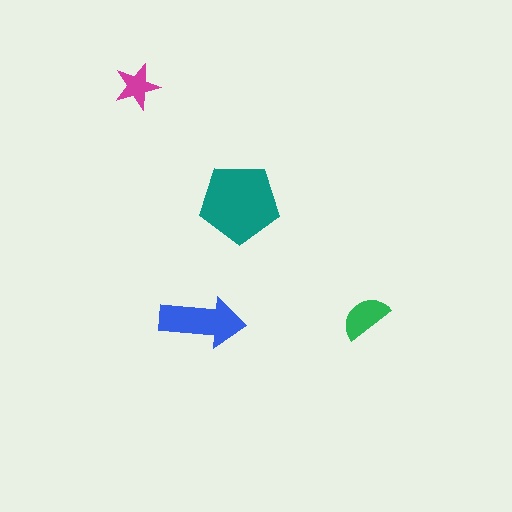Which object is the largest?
The teal pentagon.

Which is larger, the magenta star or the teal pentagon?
The teal pentagon.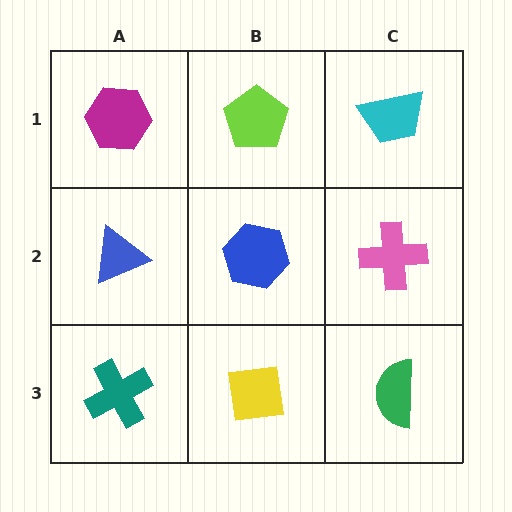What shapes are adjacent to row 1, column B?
A blue hexagon (row 2, column B), a magenta hexagon (row 1, column A), a cyan trapezoid (row 1, column C).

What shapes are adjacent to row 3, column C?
A pink cross (row 2, column C), a yellow square (row 3, column B).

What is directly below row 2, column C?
A green semicircle.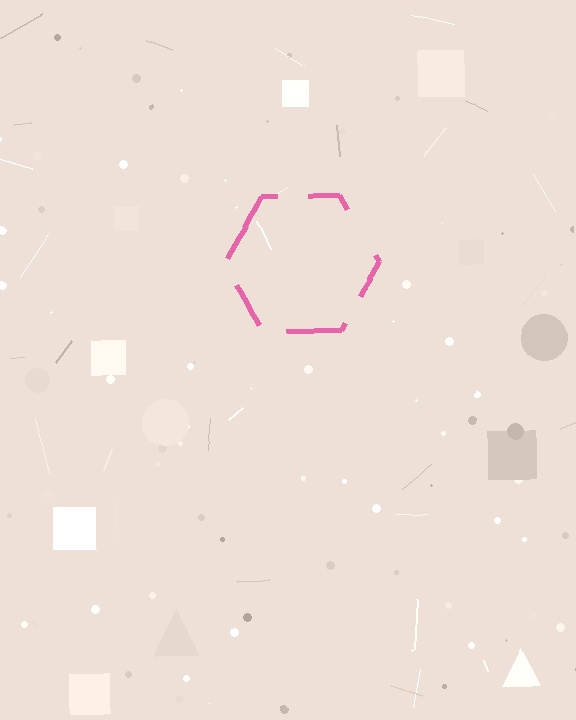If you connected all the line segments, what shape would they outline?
They would outline a hexagon.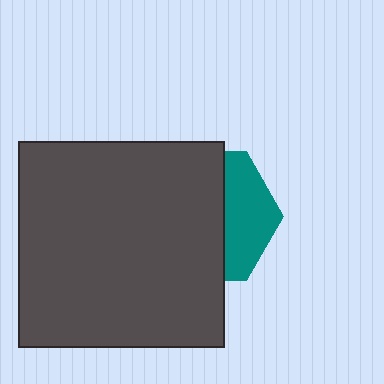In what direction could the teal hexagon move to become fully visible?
The teal hexagon could move right. That would shift it out from behind the dark gray square entirely.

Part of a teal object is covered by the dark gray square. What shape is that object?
It is a hexagon.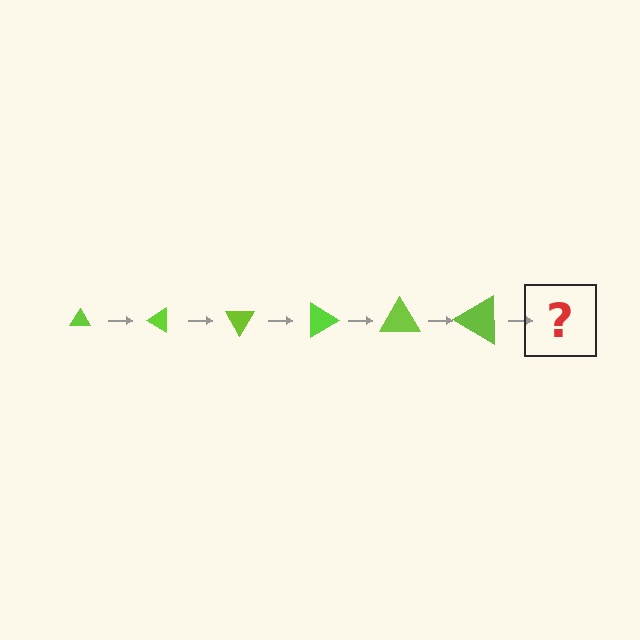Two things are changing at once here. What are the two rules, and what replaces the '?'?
The two rules are that the triangle grows larger each step and it rotates 30 degrees each step. The '?' should be a triangle, larger than the previous one and rotated 180 degrees from the start.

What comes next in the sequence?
The next element should be a triangle, larger than the previous one and rotated 180 degrees from the start.